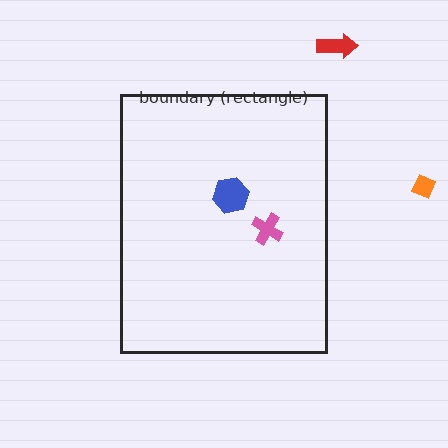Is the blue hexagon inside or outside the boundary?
Inside.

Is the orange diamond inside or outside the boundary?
Outside.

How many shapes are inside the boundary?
2 inside, 2 outside.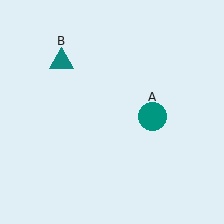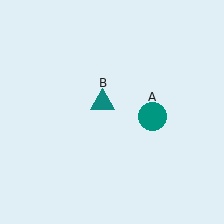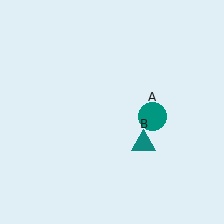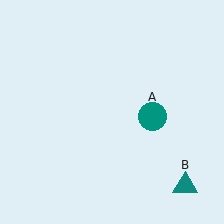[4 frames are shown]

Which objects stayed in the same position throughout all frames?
Teal circle (object A) remained stationary.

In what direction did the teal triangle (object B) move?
The teal triangle (object B) moved down and to the right.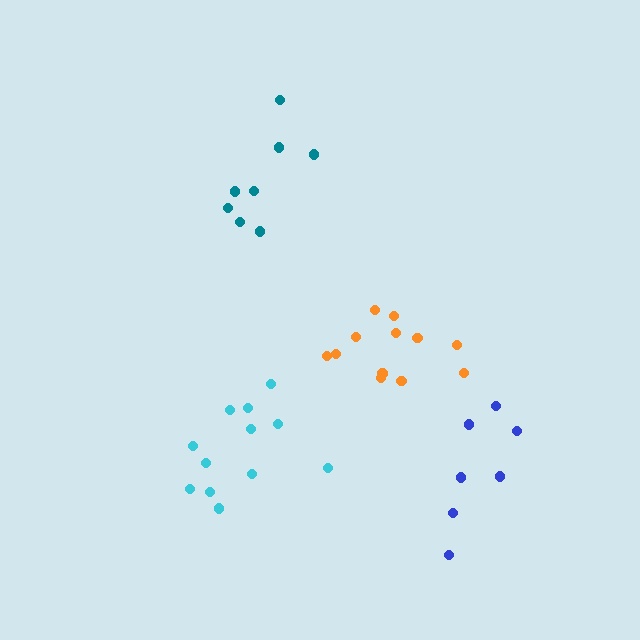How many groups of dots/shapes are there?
There are 4 groups.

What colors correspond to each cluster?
The clusters are colored: blue, cyan, orange, teal.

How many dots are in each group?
Group 1: 7 dots, Group 2: 12 dots, Group 3: 12 dots, Group 4: 8 dots (39 total).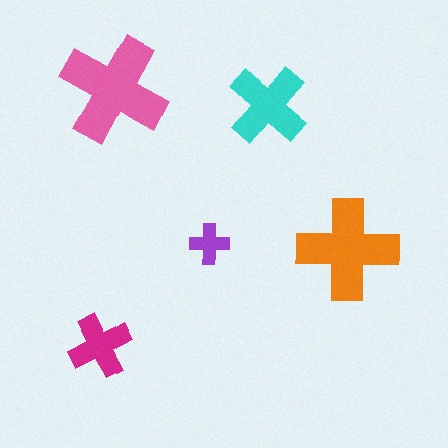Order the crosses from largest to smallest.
the pink one, the orange one, the cyan one, the magenta one, the purple one.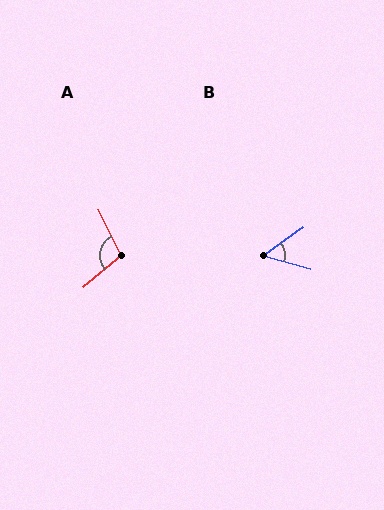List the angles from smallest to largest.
B (51°), A (103°).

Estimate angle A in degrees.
Approximately 103 degrees.